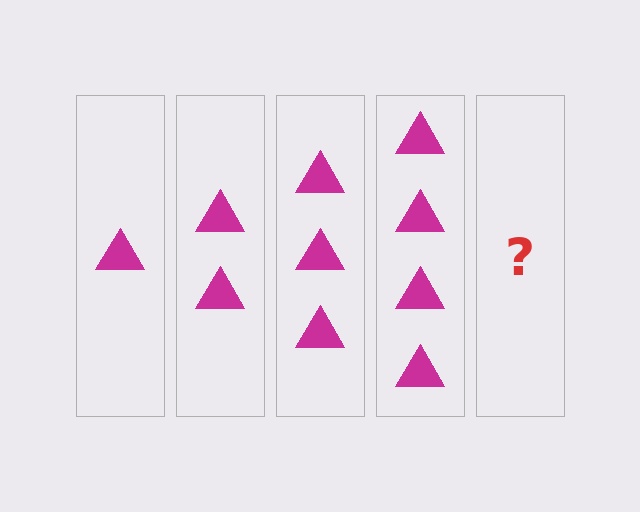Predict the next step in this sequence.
The next step is 5 triangles.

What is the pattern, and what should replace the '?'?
The pattern is that each step adds one more triangle. The '?' should be 5 triangles.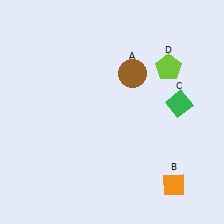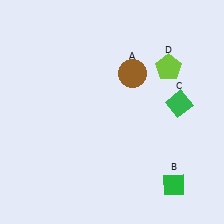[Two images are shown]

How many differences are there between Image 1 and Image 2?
There is 1 difference between the two images.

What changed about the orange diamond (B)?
In Image 1, B is orange. In Image 2, it changed to green.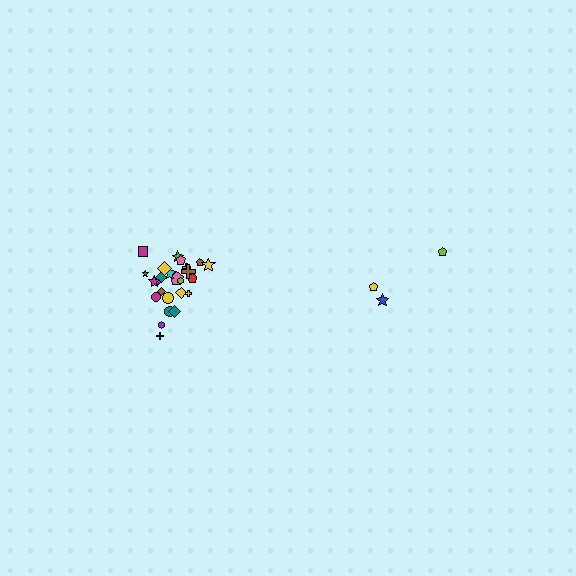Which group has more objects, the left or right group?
The left group.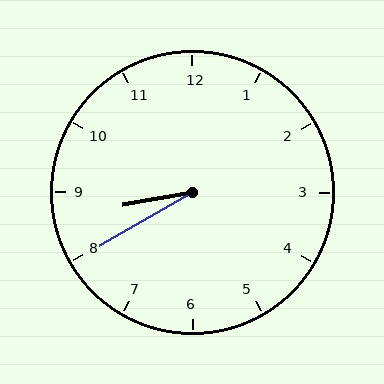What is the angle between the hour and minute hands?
Approximately 20 degrees.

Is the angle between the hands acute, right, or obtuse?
It is acute.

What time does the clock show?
8:40.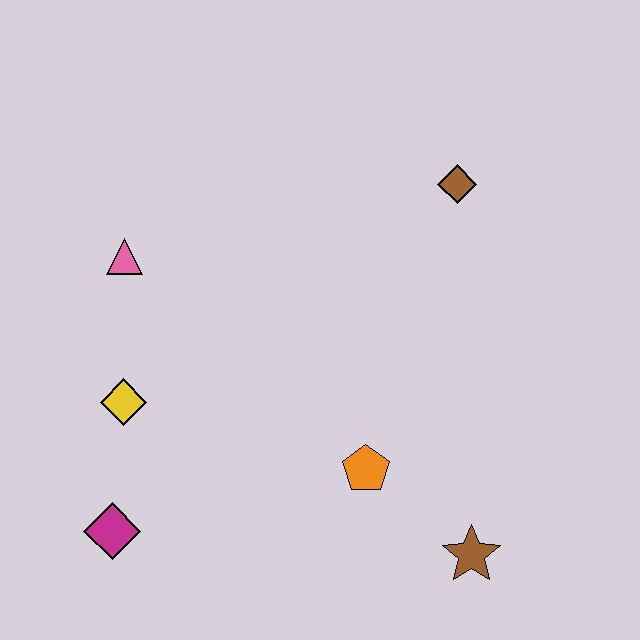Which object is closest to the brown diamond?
The orange pentagon is closest to the brown diamond.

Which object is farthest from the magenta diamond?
The brown diamond is farthest from the magenta diamond.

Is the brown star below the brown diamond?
Yes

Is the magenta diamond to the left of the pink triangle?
Yes